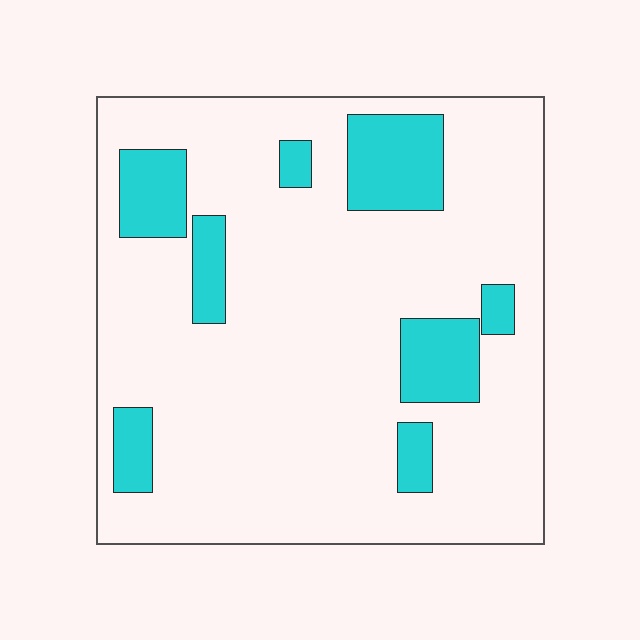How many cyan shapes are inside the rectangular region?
8.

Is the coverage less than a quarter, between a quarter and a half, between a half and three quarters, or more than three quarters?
Less than a quarter.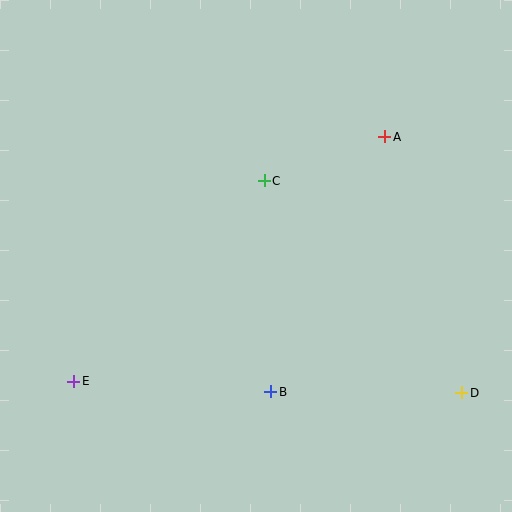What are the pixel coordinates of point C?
Point C is at (264, 181).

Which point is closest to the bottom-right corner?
Point D is closest to the bottom-right corner.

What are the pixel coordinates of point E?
Point E is at (74, 381).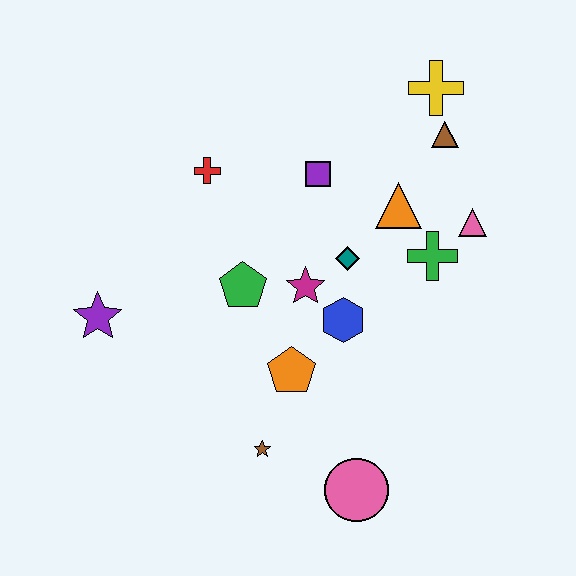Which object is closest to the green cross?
The pink triangle is closest to the green cross.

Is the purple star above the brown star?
Yes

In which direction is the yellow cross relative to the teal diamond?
The yellow cross is above the teal diamond.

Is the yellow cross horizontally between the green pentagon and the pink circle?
No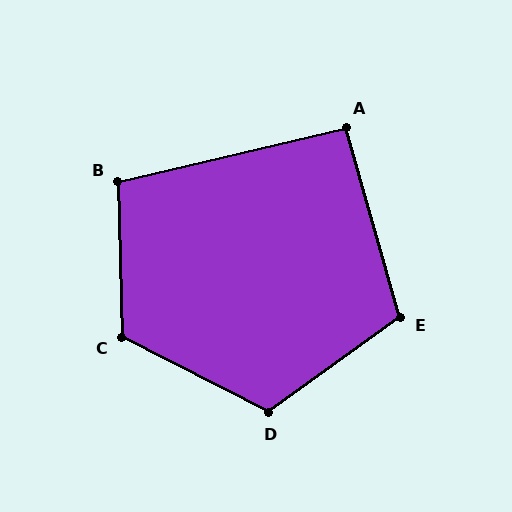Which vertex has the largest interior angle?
C, at approximately 119 degrees.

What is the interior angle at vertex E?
Approximately 110 degrees (obtuse).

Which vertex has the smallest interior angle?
A, at approximately 93 degrees.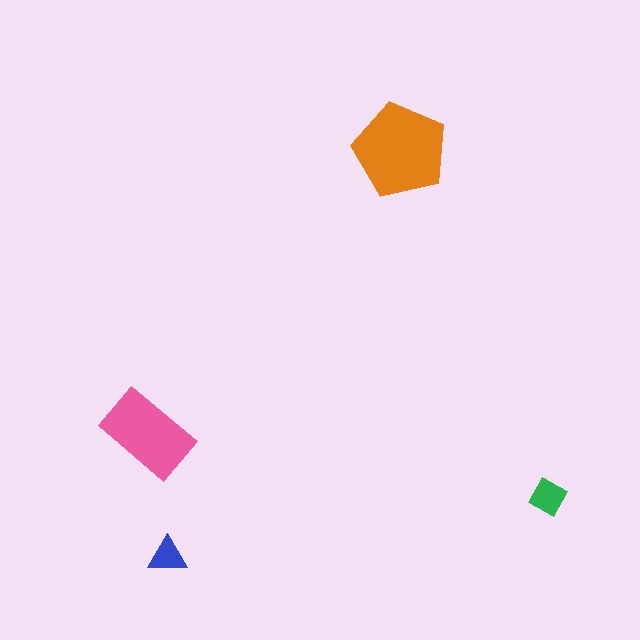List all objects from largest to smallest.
The orange pentagon, the pink rectangle, the green square, the blue triangle.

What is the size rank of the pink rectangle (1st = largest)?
2nd.